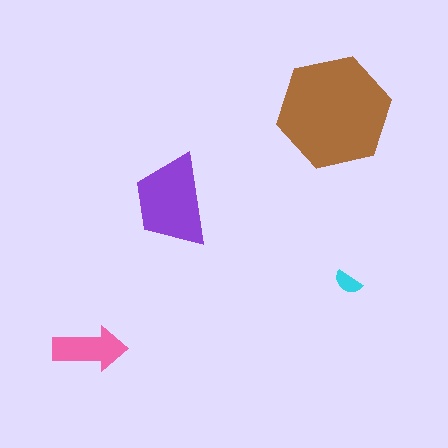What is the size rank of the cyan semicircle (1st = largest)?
4th.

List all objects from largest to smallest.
The brown hexagon, the purple trapezoid, the pink arrow, the cyan semicircle.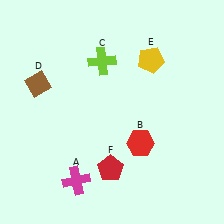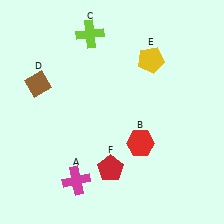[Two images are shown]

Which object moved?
The lime cross (C) moved up.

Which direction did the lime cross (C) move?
The lime cross (C) moved up.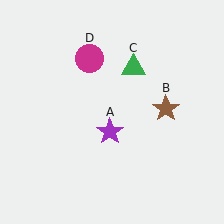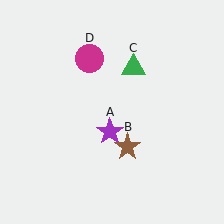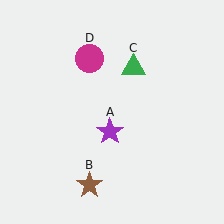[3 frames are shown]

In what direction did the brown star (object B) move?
The brown star (object B) moved down and to the left.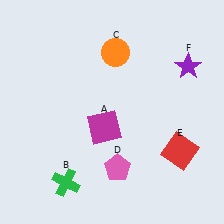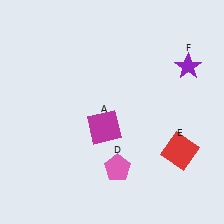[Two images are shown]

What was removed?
The green cross (B), the orange circle (C) were removed in Image 2.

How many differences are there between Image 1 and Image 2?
There are 2 differences between the two images.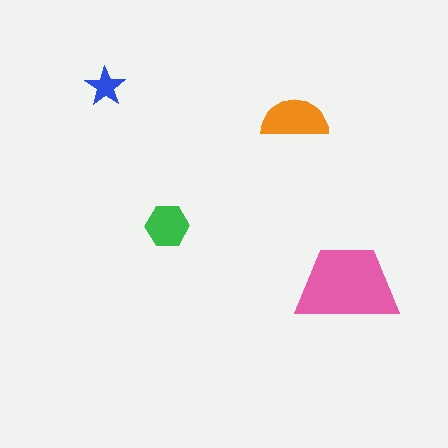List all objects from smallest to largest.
The blue star, the green hexagon, the orange semicircle, the pink trapezoid.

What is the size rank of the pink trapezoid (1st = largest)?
1st.